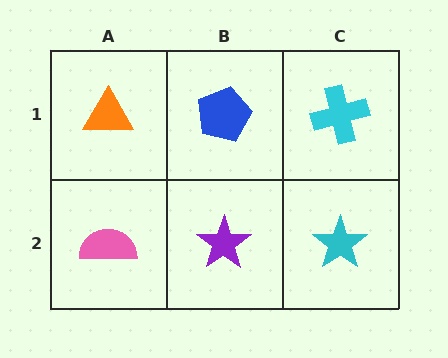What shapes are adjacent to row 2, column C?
A cyan cross (row 1, column C), a purple star (row 2, column B).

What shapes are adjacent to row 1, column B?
A purple star (row 2, column B), an orange triangle (row 1, column A), a cyan cross (row 1, column C).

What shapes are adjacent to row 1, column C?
A cyan star (row 2, column C), a blue pentagon (row 1, column B).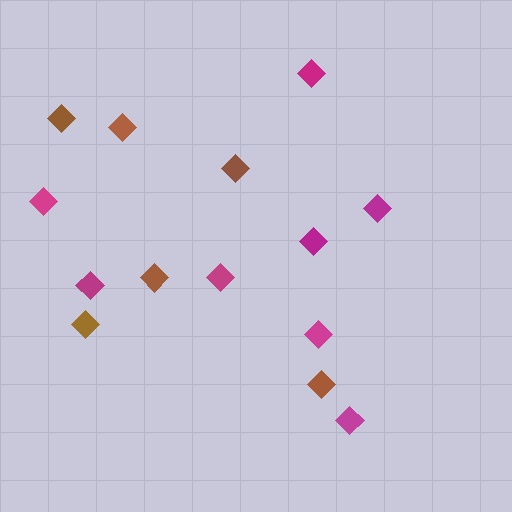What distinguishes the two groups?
There are 2 groups: one group of brown diamonds (6) and one group of magenta diamonds (8).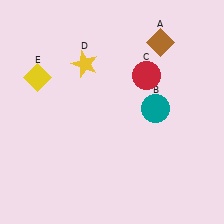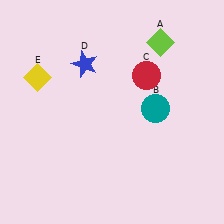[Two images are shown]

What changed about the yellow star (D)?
In Image 1, D is yellow. In Image 2, it changed to blue.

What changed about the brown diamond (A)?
In Image 1, A is brown. In Image 2, it changed to lime.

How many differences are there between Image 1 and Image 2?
There are 2 differences between the two images.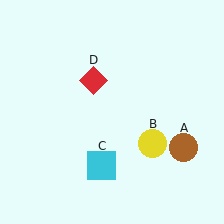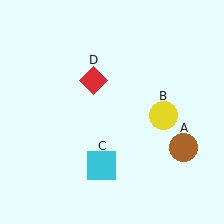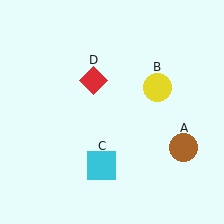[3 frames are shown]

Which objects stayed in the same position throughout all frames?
Brown circle (object A) and cyan square (object C) and red diamond (object D) remained stationary.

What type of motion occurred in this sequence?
The yellow circle (object B) rotated counterclockwise around the center of the scene.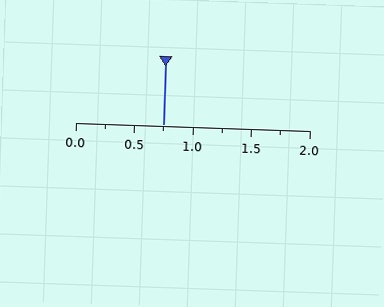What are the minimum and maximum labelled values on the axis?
The axis runs from 0.0 to 2.0.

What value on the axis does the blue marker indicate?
The marker indicates approximately 0.75.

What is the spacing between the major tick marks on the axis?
The major ticks are spaced 0.5 apart.